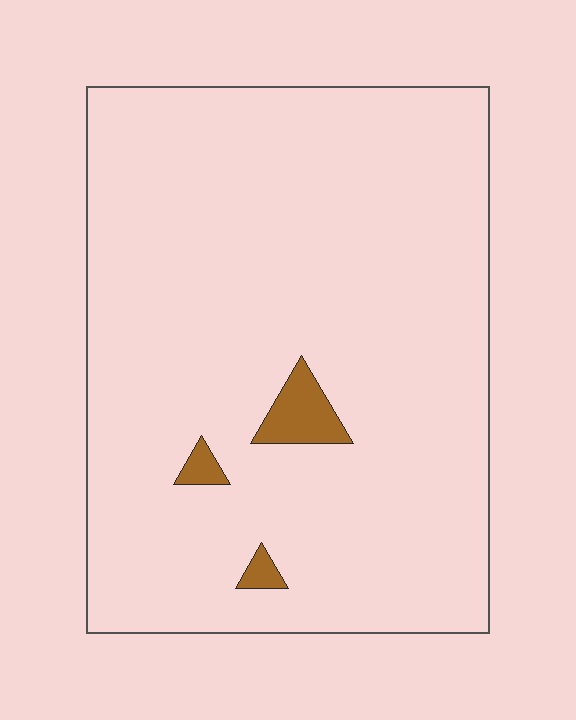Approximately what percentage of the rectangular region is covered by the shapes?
Approximately 5%.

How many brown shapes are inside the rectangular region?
3.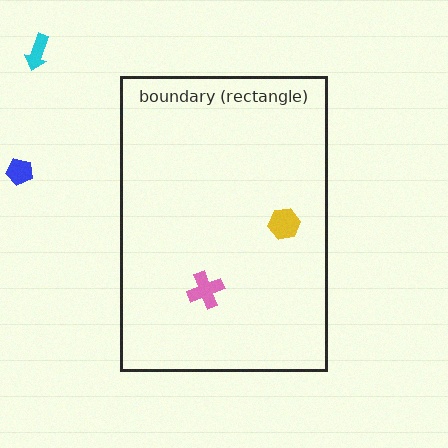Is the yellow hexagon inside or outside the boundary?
Inside.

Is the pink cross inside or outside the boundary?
Inside.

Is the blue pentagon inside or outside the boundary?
Outside.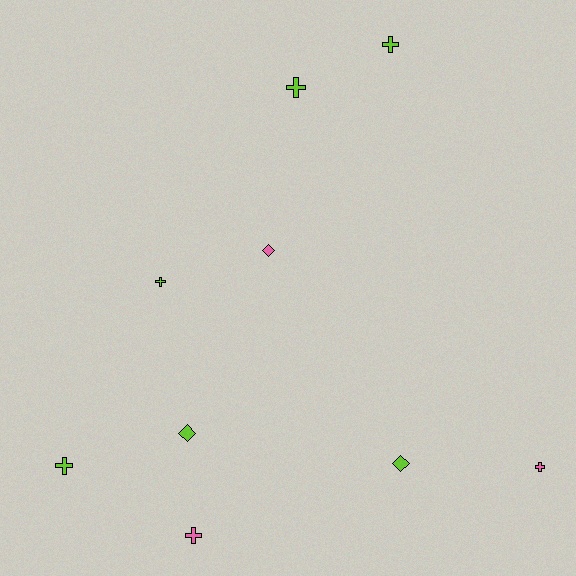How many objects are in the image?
There are 9 objects.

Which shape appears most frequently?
Cross, with 6 objects.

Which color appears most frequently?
Lime, with 6 objects.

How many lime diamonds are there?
There are 2 lime diamonds.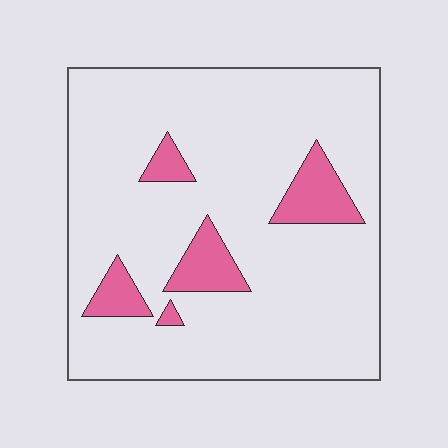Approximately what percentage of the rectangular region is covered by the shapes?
Approximately 10%.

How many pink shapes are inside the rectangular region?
5.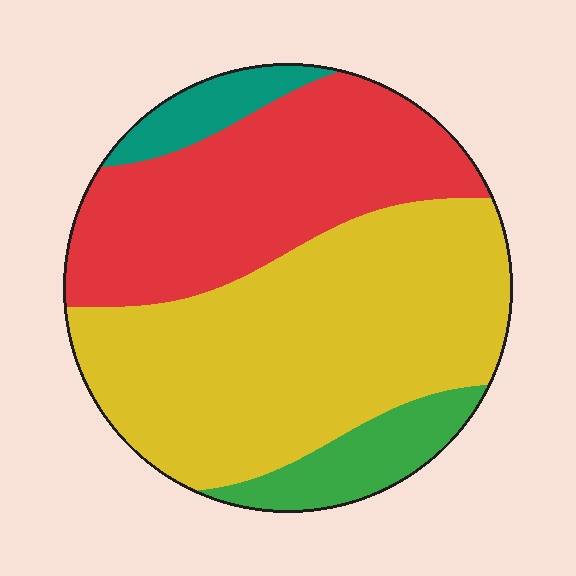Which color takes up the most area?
Yellow, at roughly 50%.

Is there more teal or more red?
Red.